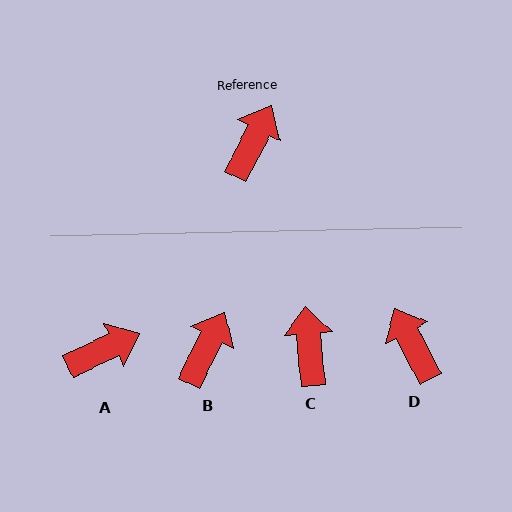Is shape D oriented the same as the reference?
No, it is off by about 54 degrees.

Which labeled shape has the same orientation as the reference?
B.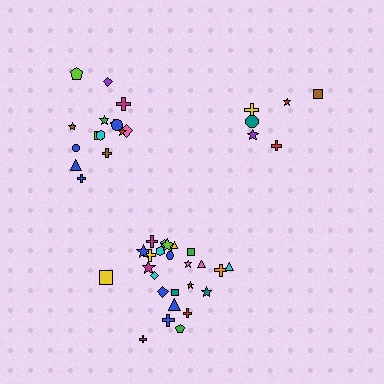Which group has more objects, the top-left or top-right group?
The top-left group.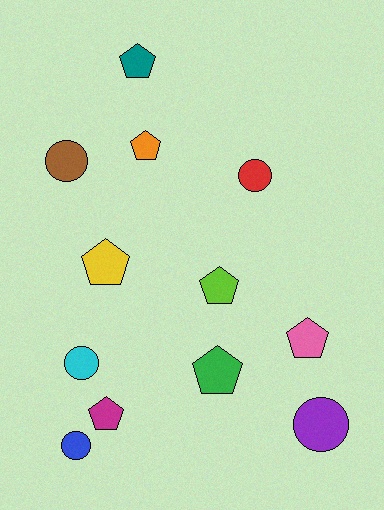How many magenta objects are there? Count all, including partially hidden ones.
There is 1 magenta object.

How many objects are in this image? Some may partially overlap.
There are 12 objects.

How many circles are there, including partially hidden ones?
There are 5 circles.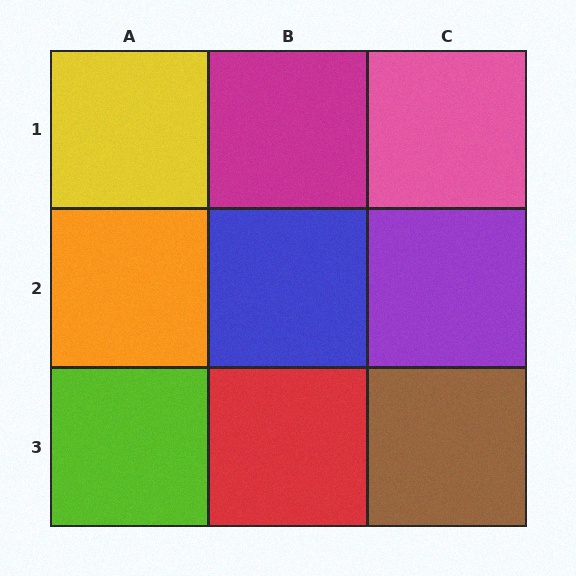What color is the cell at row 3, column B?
Red.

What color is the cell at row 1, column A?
Yellow.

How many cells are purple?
1 cell is purple.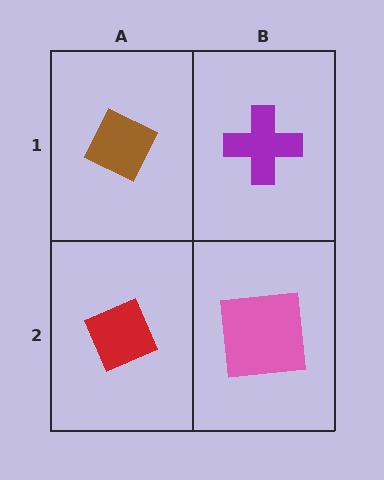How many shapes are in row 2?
2 shapes.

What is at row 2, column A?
A red diamond.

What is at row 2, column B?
A pink square.